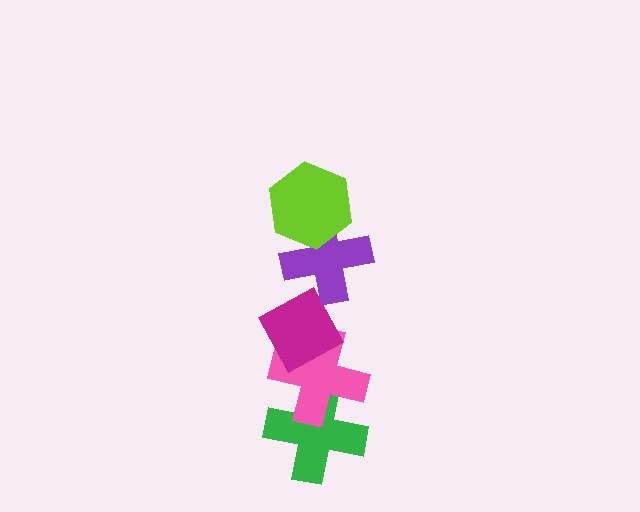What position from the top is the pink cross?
The pink cross is 4th from the top.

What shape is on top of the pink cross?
The magenta diamond is on top of the pink cross.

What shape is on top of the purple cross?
The lime hexagon is on top of the purple cross.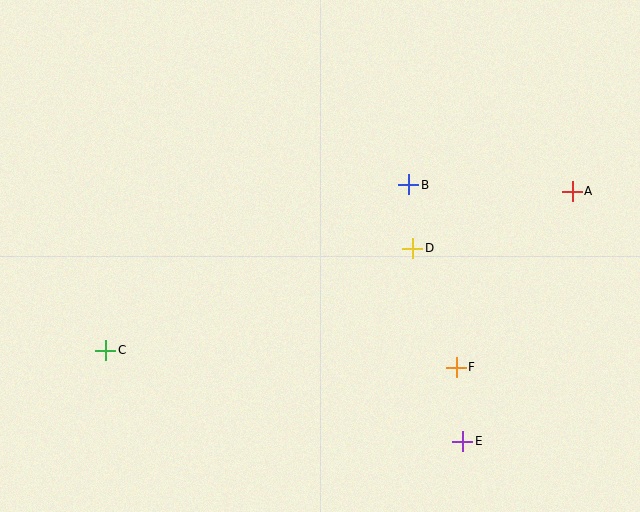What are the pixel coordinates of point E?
Point E is at (463, 441).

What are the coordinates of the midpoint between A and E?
The midpoint between A and E is at (518, 316).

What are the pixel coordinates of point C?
Point C is at (106, 350).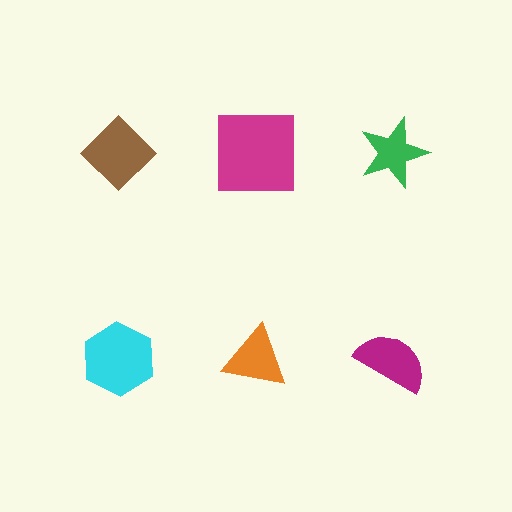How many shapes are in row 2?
3 shapes.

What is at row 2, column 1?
A cyan hexagon.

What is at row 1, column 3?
A green star.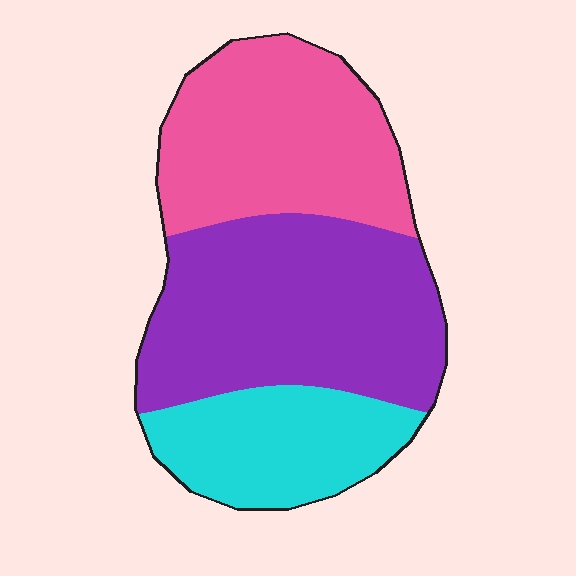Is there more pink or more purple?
Purple.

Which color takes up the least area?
Cyan, at roughly 20%.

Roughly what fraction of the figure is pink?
Pink takes up between a quarter and a half of the figure.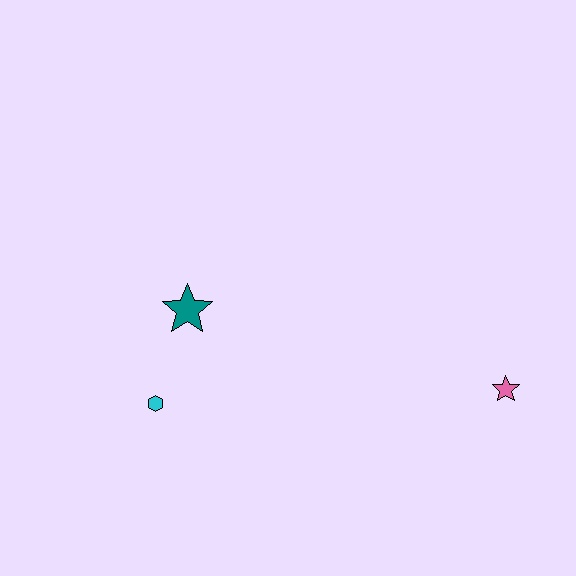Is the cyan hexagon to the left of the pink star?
Yes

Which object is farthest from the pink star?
The cyan hexagon is farthest from the pink star.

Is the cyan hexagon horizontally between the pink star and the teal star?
No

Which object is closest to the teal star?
The cyan hexagon is closest to the teal star.